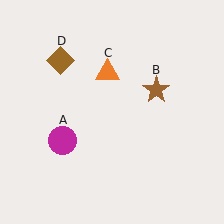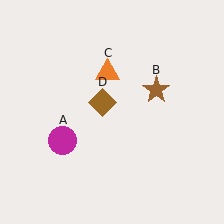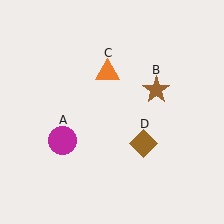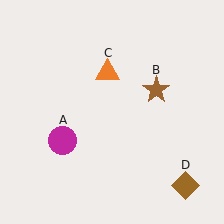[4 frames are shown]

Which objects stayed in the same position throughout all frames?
Magenta circle (object A) and brown star (object B) and orange triangle (object C) remained stationary.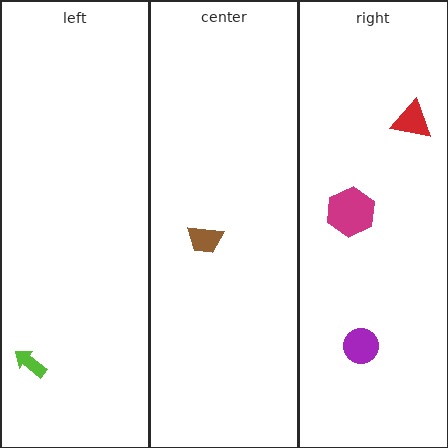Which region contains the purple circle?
The right region.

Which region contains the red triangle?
The right region.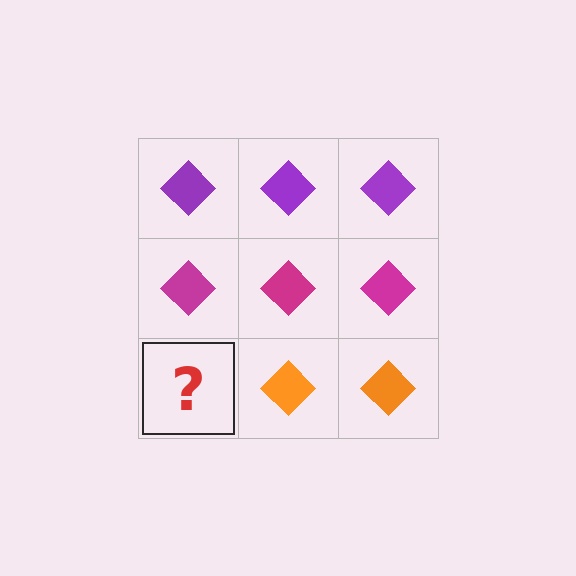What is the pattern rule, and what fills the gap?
The rule is that each row has a consistent color. The gap should be filled with an orange diamond.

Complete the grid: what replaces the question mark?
The question mark should be replaced with an orange diamond.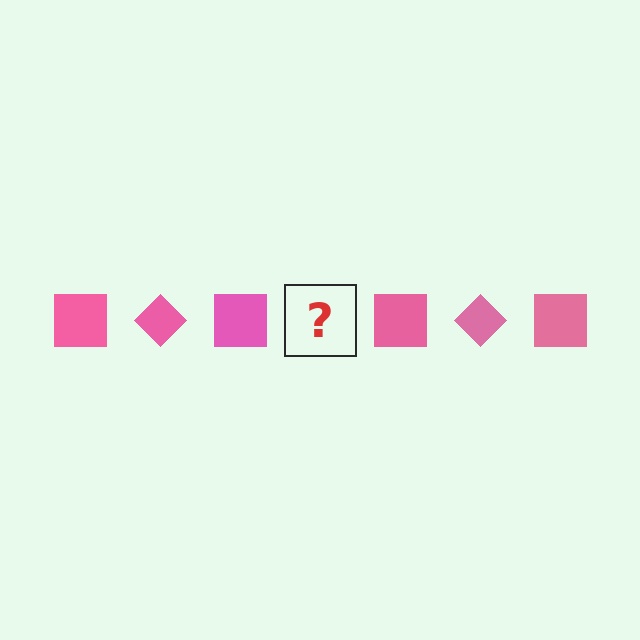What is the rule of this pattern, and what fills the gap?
The rule is that the pattern cycles through square, diamond shapes in pink. The gap should be filled with a pink diamond.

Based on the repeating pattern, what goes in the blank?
The blank should be a pink diamond.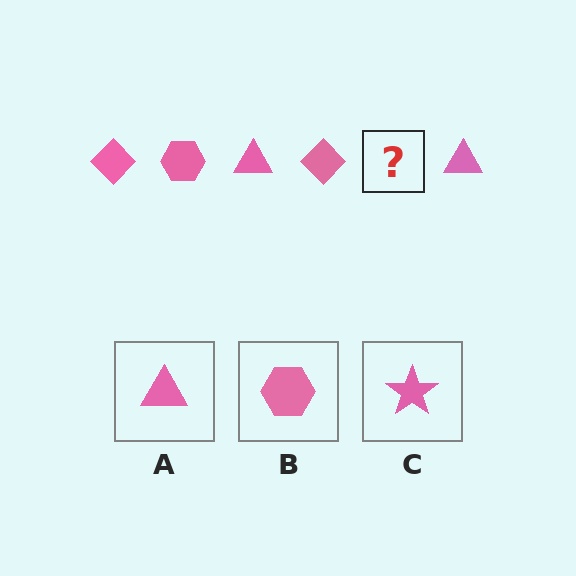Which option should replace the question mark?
Option B.